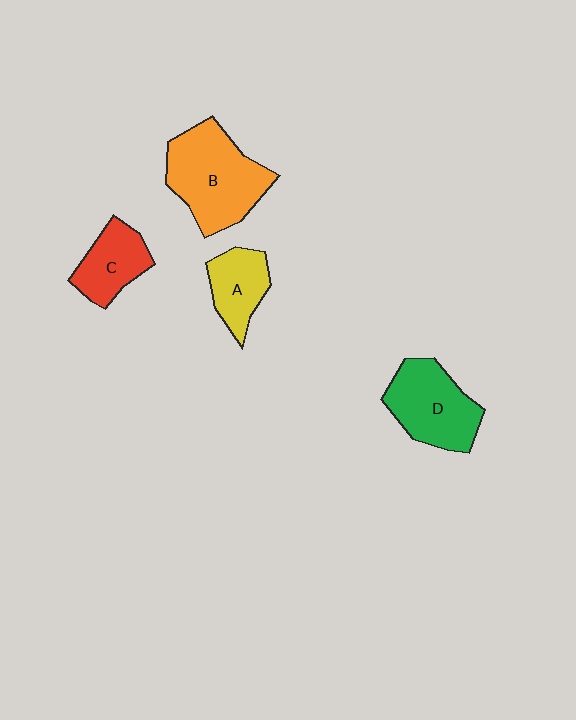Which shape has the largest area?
Shape B (orange).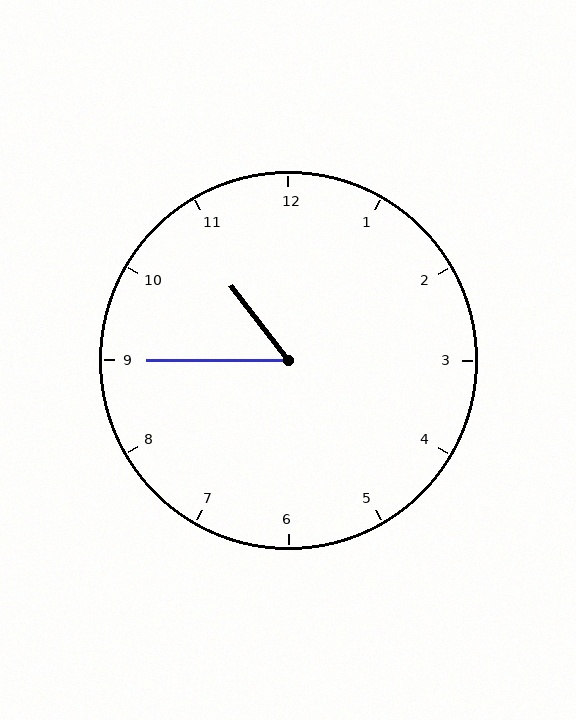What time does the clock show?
10:45.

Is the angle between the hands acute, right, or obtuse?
It is acute.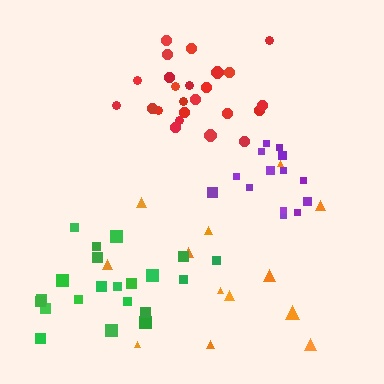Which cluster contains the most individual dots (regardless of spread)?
Red (24).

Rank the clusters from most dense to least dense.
green, purple, red, orange.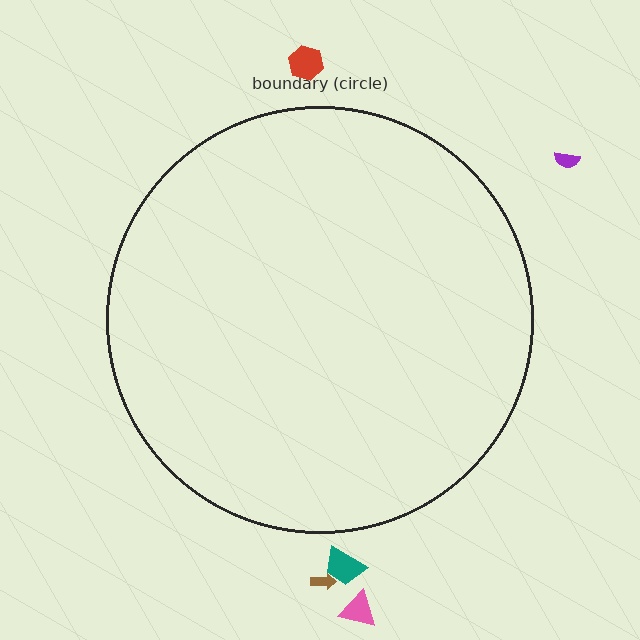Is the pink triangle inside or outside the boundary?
Outside.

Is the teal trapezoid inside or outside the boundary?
Outside.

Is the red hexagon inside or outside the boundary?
Outside.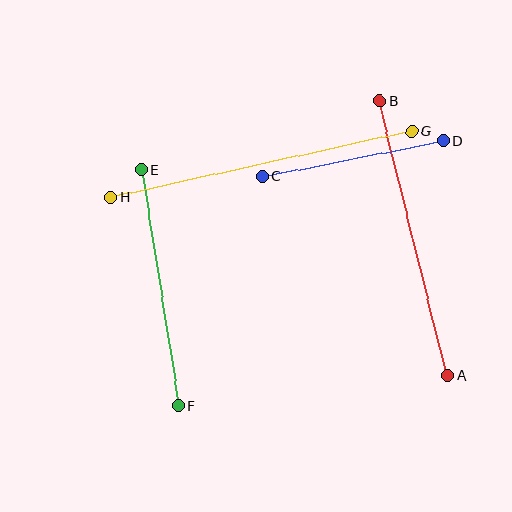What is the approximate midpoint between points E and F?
The midpoint is at approximately (160, 288) pixels.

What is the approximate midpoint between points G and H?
The midpoint is at approximately (261, 164) pixels.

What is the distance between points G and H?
The distance is approximately 308 pixels.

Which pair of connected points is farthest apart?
Points G and H are farthest apart.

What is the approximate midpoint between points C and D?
The midpoint is at approximately (353, 159) pixels.